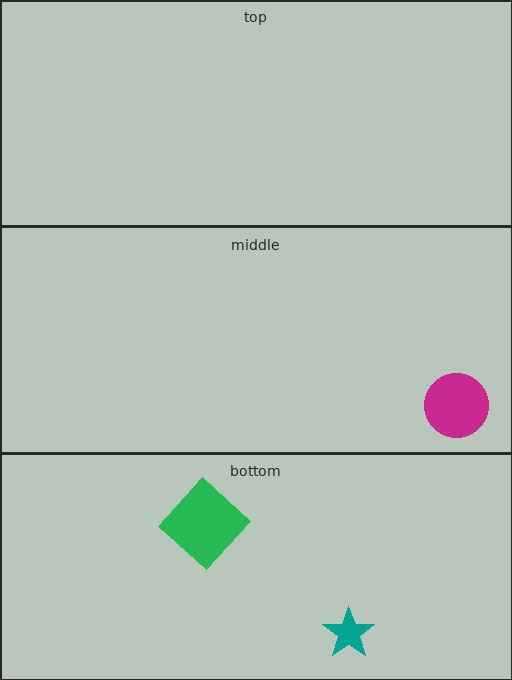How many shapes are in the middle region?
1.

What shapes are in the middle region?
The magenta circle.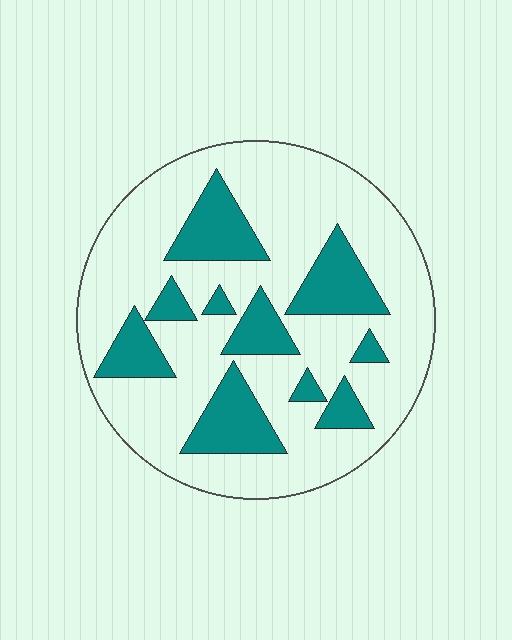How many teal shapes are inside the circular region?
10.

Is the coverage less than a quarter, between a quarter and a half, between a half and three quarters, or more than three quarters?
Between a quarter and a half.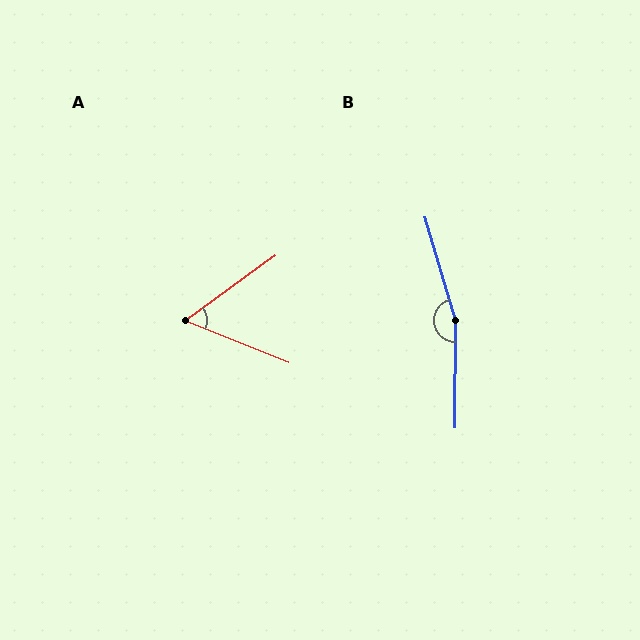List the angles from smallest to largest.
A (58°), B (164°).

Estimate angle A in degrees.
Approximately 58 degrees.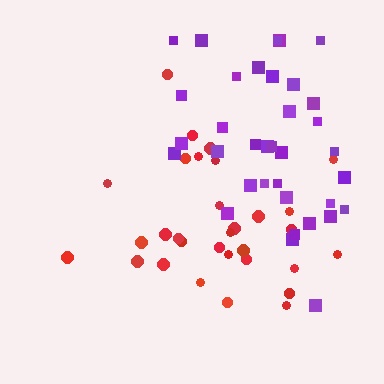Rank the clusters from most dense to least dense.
red, purple.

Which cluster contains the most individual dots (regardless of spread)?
Purple (35).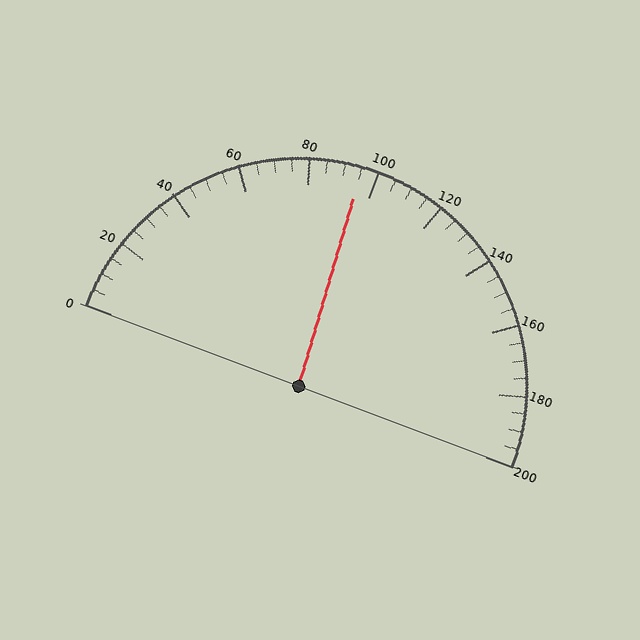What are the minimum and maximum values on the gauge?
The gauge ranges from 0 to 200.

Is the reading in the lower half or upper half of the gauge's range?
The reading is in the lower half of the range (0 to 200).